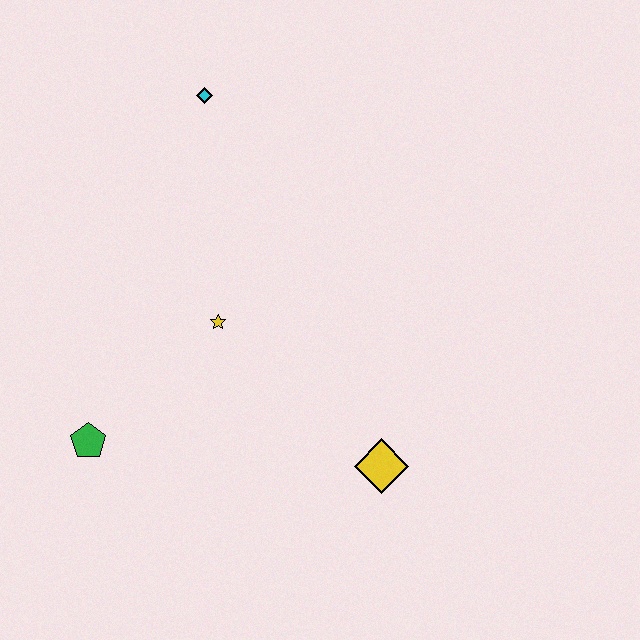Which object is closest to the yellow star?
The green pentagon is closest to the yellow star.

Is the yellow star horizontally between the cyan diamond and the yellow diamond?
Yes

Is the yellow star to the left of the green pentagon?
No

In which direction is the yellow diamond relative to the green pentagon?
The yellow diamond is to the right of the green pentagon.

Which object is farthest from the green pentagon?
The cyan diamond is farthest from the green pentagon.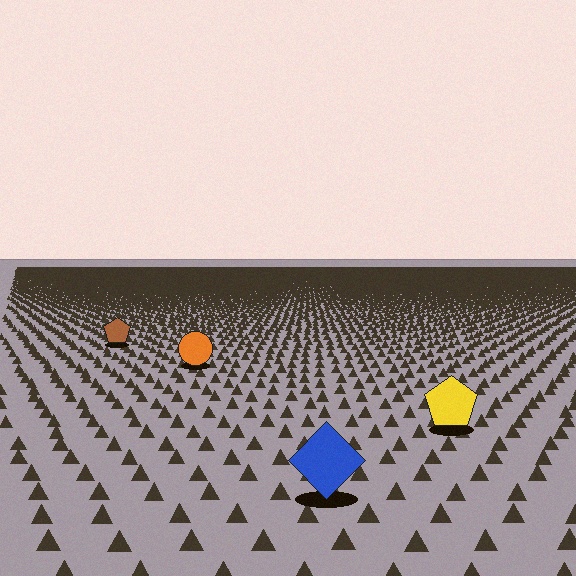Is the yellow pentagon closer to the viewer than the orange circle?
Yes. The yellow pentagon is closer — you can tell from the texture gradient: the ground texture is coarser near it.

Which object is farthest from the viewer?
The brown pentagon is farthest from the viewer. It appears smaller and the ground texture around it is denser.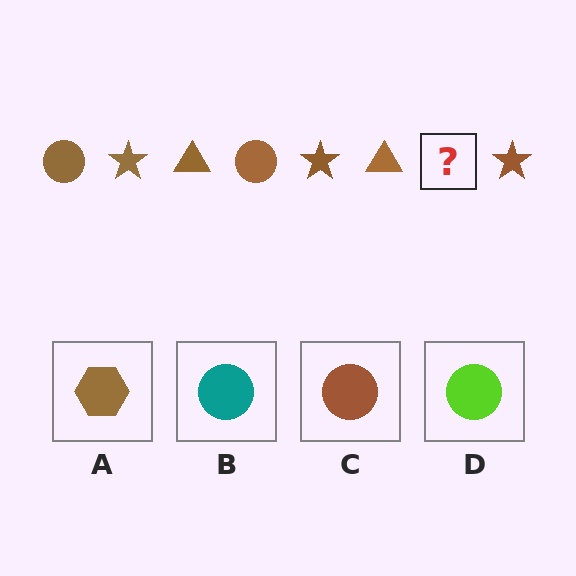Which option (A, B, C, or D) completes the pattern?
C.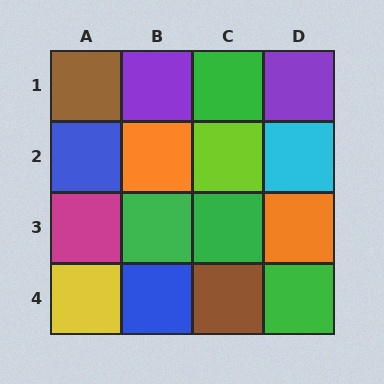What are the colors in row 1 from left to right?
Brown, purple, green, purple.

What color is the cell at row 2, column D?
Cyan.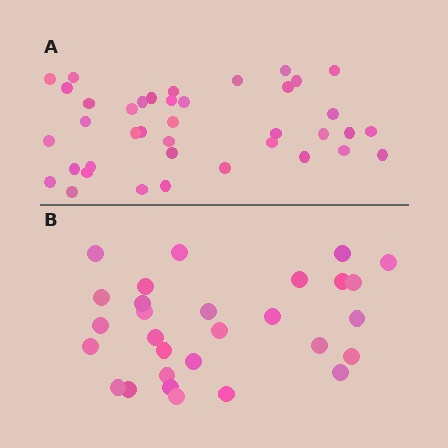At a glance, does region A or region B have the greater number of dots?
Region A (the top region) has more dots.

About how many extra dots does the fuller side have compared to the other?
Region A has roughly 10 or so more dots than region B.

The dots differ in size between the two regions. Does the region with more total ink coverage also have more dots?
No. Region B has more total ink coverage because its dots are larger, but region A actually contains more individual dots. Total area can be misleading — the number of items is what matters here.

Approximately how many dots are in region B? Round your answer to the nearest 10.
About 30 dots. (The exact count is 29, which rounds to 30.)